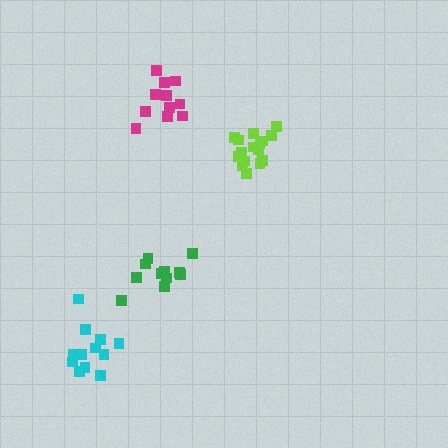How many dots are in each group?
Group 1: 16 dots, Group 2: 12 dots, Group 3: 11 dots, Group 4: 11 dots (50 total).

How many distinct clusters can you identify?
There are 4 distinct clusters.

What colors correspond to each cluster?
The clusters are colored: lime, cyan, green, magenta.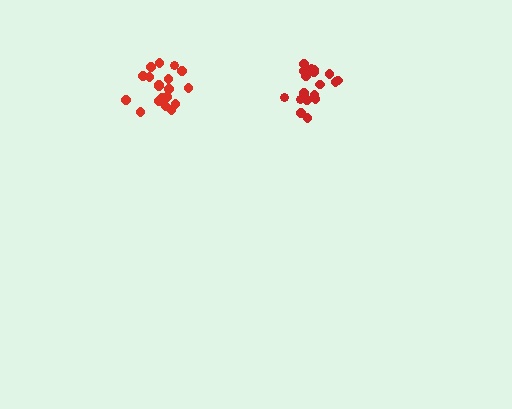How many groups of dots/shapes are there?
There are 2 groups.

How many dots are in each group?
Group 1: 19 dots, Group 2: 18 dots (37 total).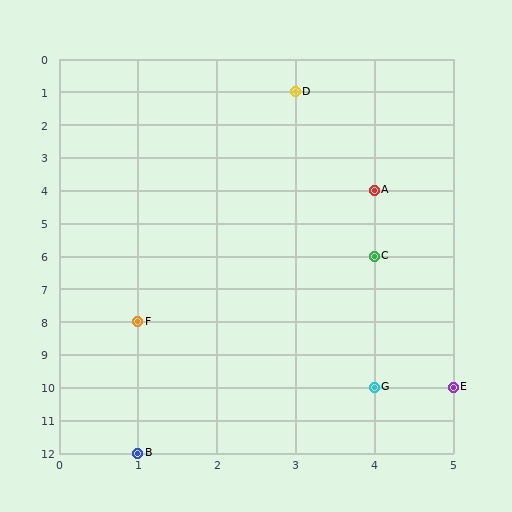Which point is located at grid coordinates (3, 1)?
Point D is at (3, 1).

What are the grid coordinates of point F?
Point F is at grid coordinates (1, 8).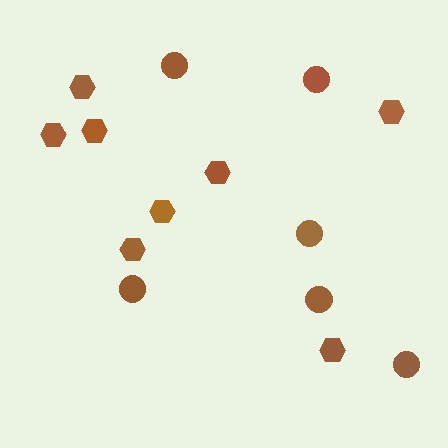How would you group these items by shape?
There are 2 groups: one group of hexagons (8) and one group of circles (6).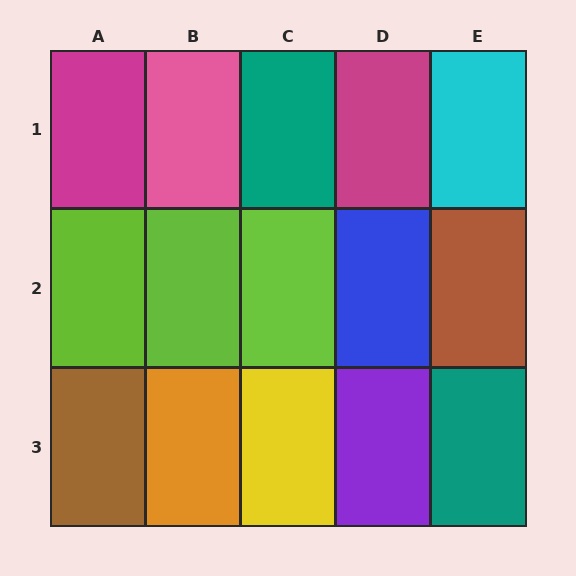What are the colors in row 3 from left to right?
Brown, orange, yellow, purple, teal.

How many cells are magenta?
2 cells are magenta.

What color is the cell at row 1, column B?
Pink.